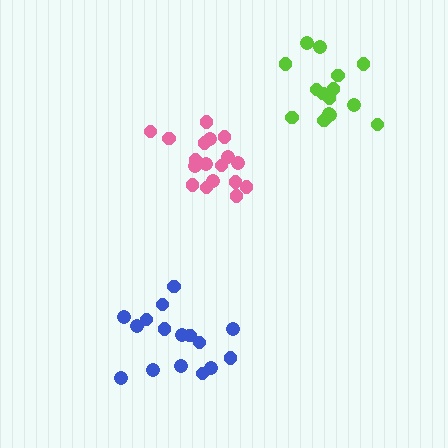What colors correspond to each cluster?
The clusters are colored: lime, pink, blue.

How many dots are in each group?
Group 1: 15 dots, Group 2: 18 dots, Group 3: 16 dots (49 total).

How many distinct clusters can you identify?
There are 3 distinct clusters.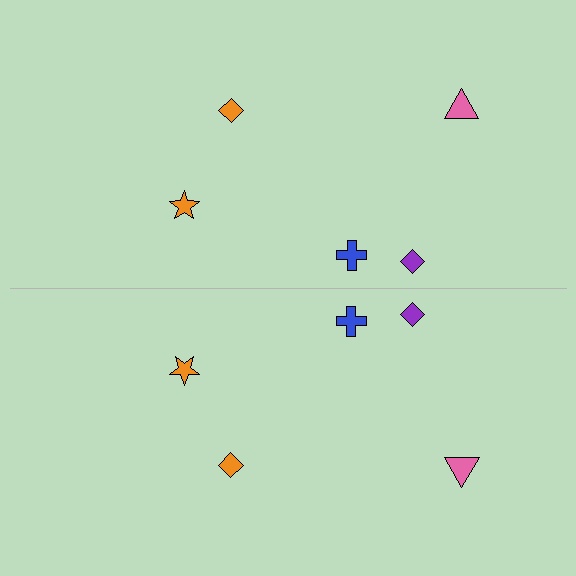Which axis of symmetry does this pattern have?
The pattern has a horizontal axis of symmetry running through the center of the image.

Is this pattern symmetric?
Yes, this pattern has bilateral (reflection) symmetry.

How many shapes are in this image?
There are 10 shapes in this image.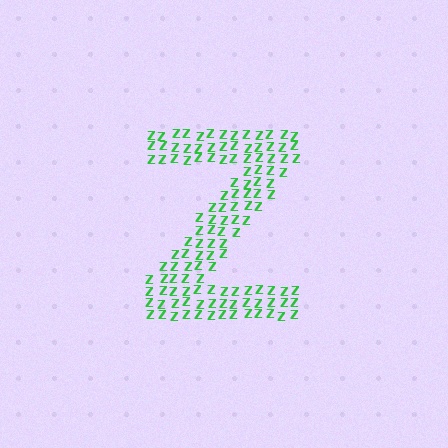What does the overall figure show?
The overall figure shows the letter Z.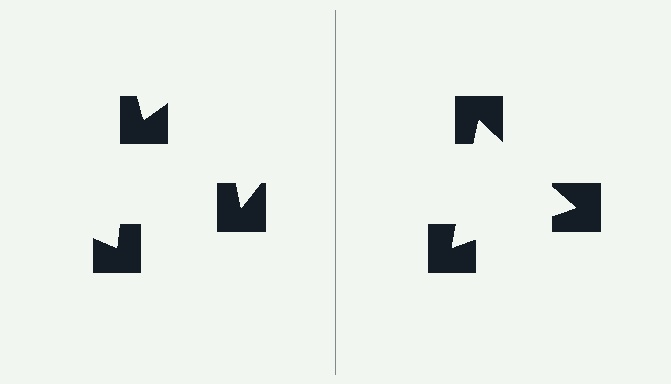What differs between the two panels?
The notched squares are positioned identically on both sides; only the wedge orientations differ. On the right they align to a triangle; on the left they are misaligned.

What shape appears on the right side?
An illusory triangle.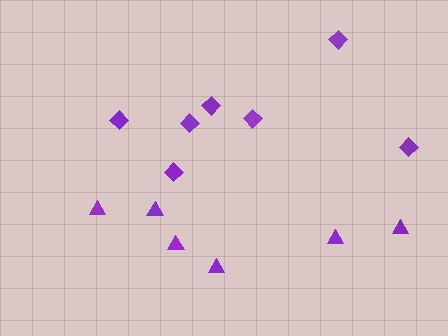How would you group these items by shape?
There are 2 groups: one group of diamonds (7) and one group of triangles (6).